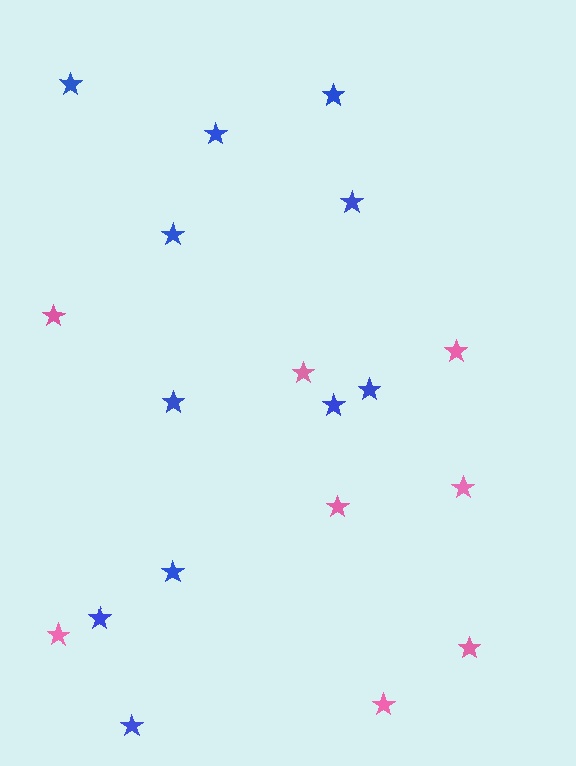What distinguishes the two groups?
There are 2 groups: one group of pink stars (8) and one group of blue stars (11).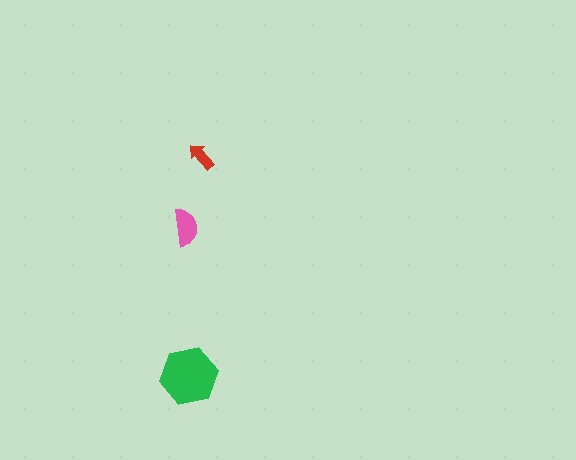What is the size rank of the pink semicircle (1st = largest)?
2nd.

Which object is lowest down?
The green hexagon is bottommost.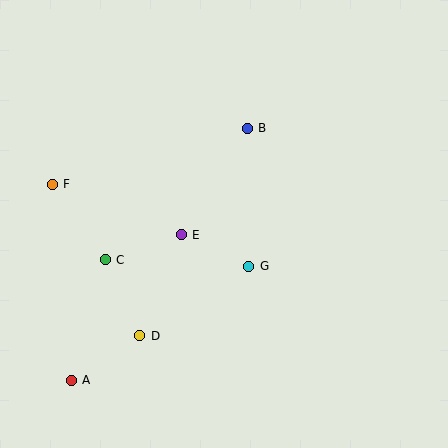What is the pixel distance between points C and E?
The distance between C and E is 80 pixels.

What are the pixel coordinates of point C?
Point C is at (105, 260).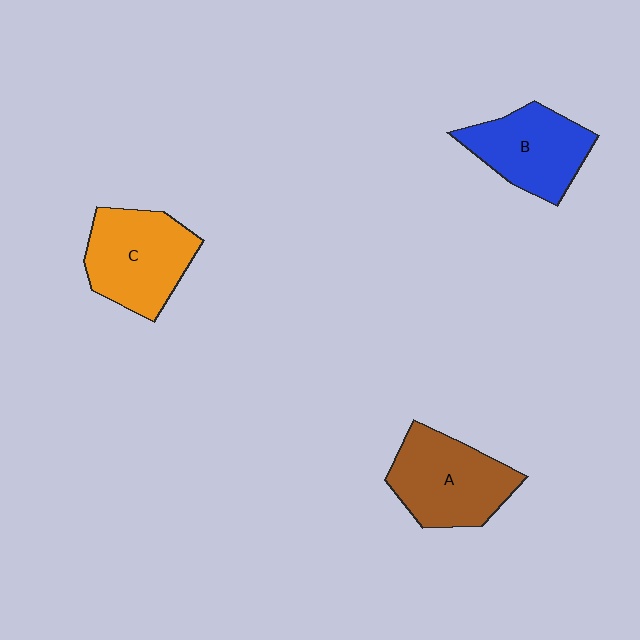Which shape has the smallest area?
Shape B (blue).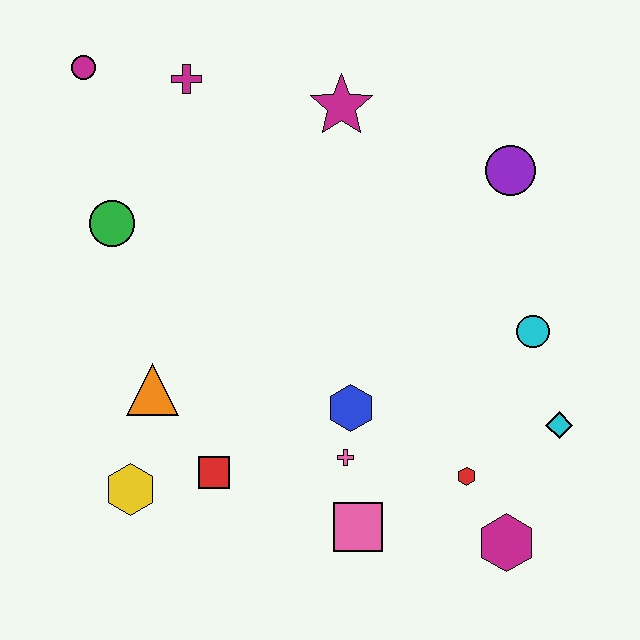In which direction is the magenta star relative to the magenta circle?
The magenta star is to the right of the magenta circle.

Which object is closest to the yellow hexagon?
The red square is closest to the yellow hexagon.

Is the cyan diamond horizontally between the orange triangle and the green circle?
No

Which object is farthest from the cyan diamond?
The magenta circle is farthest from the cyan diamond.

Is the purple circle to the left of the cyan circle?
Yes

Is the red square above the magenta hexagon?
Yes